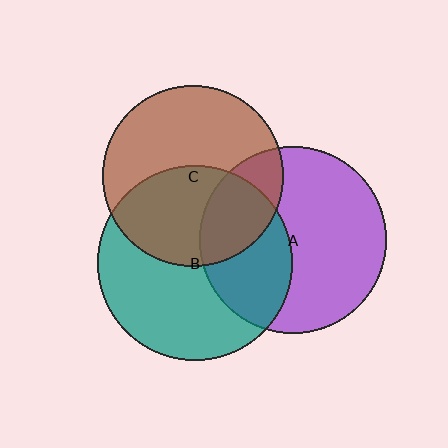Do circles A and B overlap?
Yes.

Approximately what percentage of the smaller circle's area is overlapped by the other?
Approximately 40%.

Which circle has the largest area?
Circle B (teal).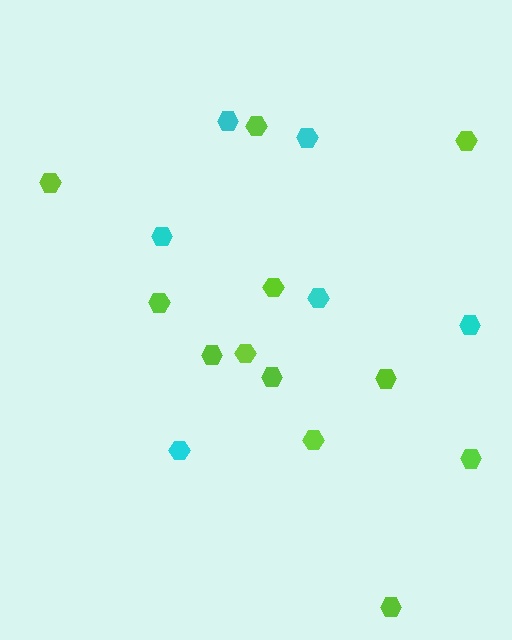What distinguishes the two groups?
There are 2 groups: one group of cyan hexagons (6) and one group of lime hexagons (12).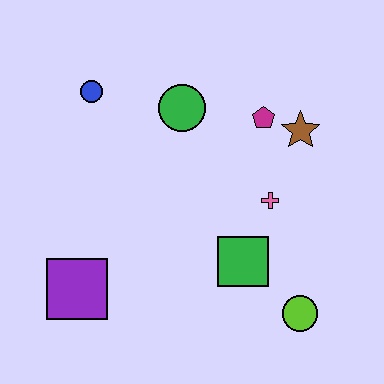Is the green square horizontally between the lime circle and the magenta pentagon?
No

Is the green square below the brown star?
Yes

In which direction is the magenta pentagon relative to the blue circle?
The magenta pentagon is to the right of the blue circle.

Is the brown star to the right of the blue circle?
Yes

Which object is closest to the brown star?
The magenta pentagon is closest to the brown star.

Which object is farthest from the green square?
The blue circle is farthest from the green square.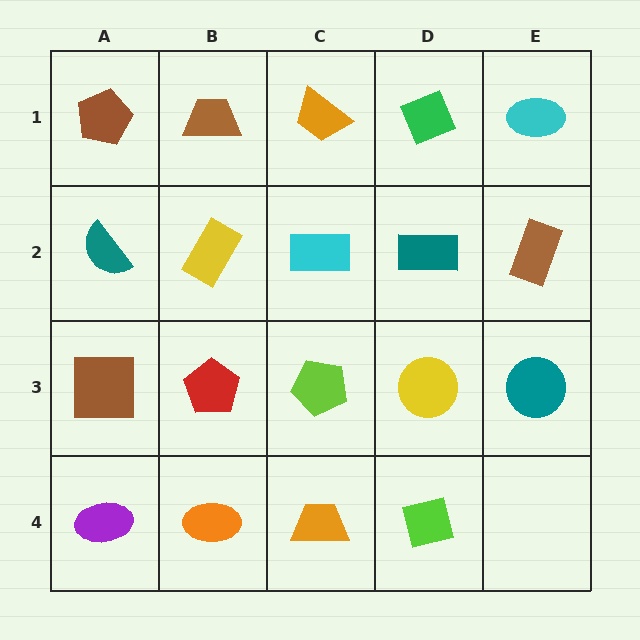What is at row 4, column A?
A purple ellipse.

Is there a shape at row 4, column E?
No, that cell is empty.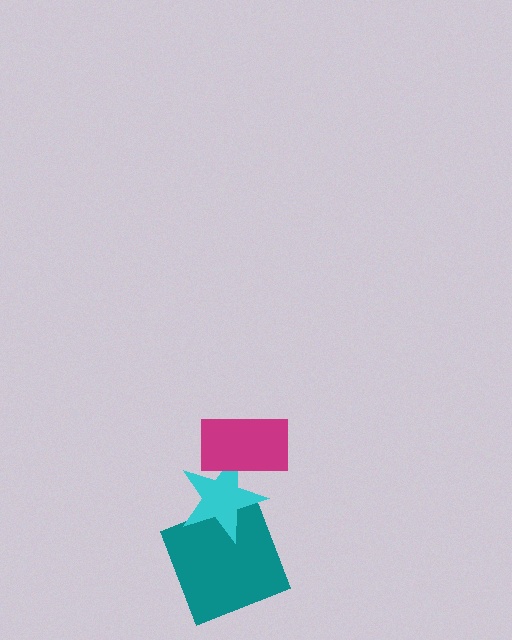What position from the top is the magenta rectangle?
The magenta rectangle is 1st from the top.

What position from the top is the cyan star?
The cyan star is 2nd from the top.